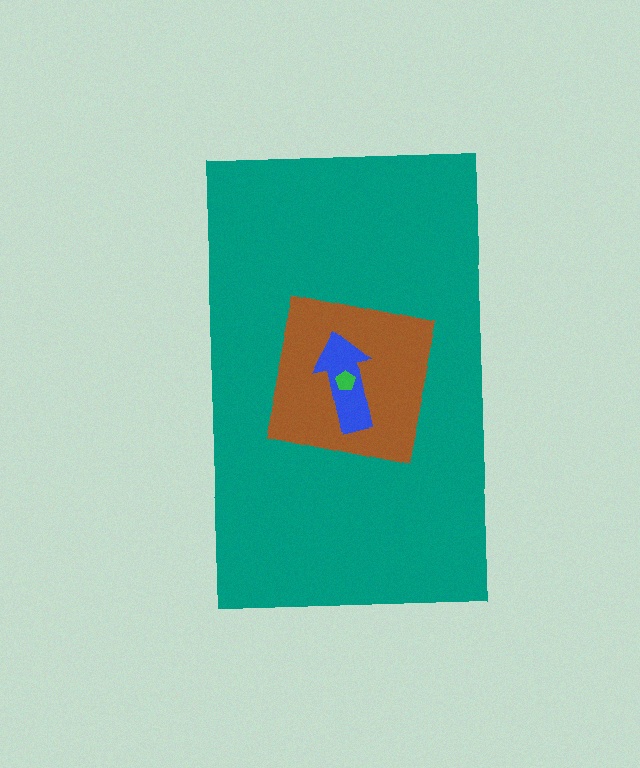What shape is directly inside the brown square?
The blue arrow.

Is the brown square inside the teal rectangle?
Yes.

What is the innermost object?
The green pentagon.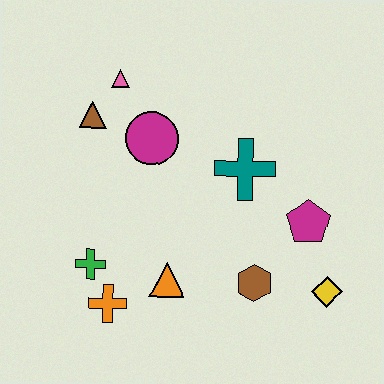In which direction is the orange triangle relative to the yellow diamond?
The orange triangle is to the left of the yellow diamond.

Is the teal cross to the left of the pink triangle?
No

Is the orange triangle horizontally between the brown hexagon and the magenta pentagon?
No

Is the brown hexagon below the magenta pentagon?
Yes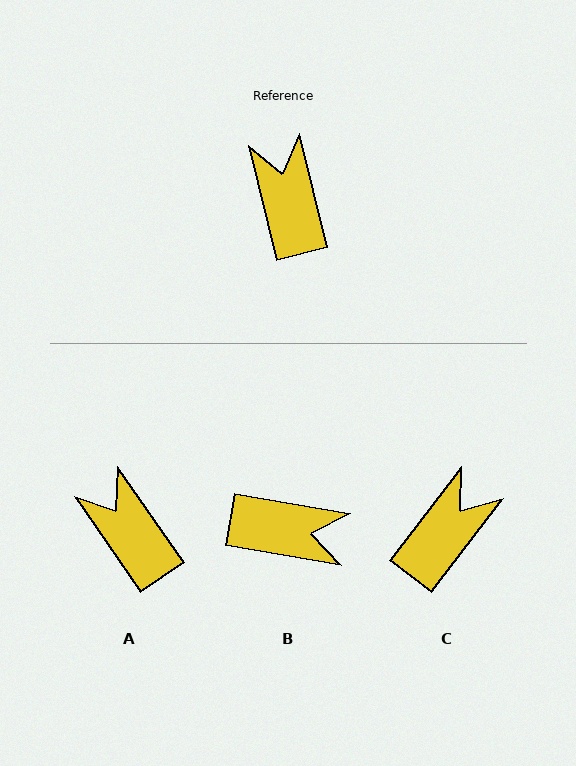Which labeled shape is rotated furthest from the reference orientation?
B, about 114 degrees away.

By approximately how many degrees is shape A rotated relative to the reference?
Approximately 20 degrees counter-clockwise.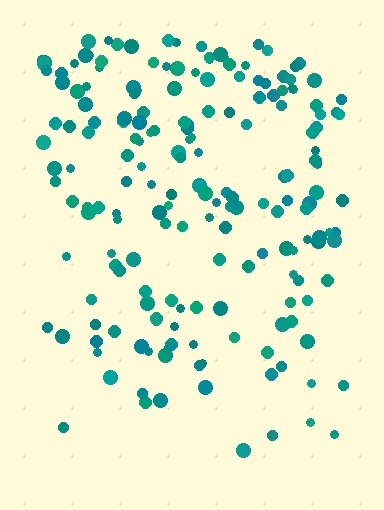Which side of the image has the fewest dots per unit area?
The bottom.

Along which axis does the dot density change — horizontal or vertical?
Vertical.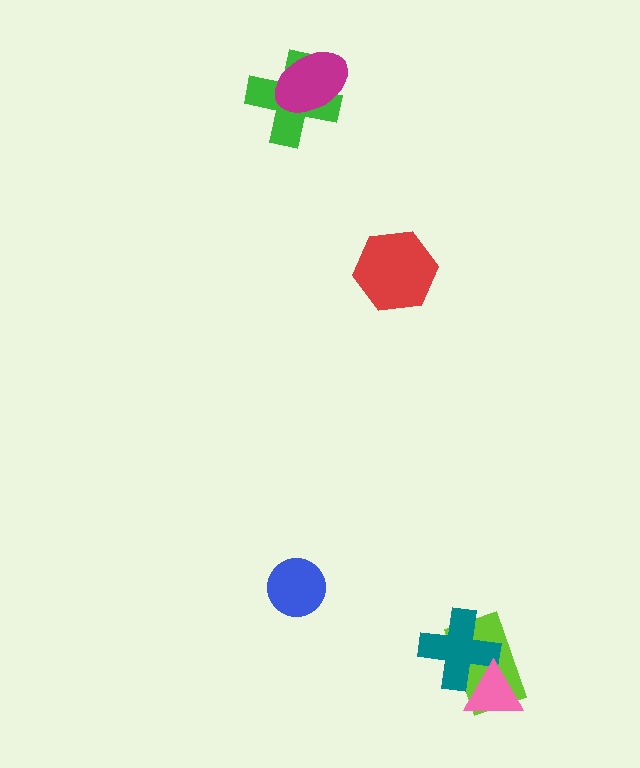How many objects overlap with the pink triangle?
2 objects overlap with the pink triangle.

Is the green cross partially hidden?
Yes, it is partially covered by another shape.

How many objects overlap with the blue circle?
0 objects overlap with the blue circle.